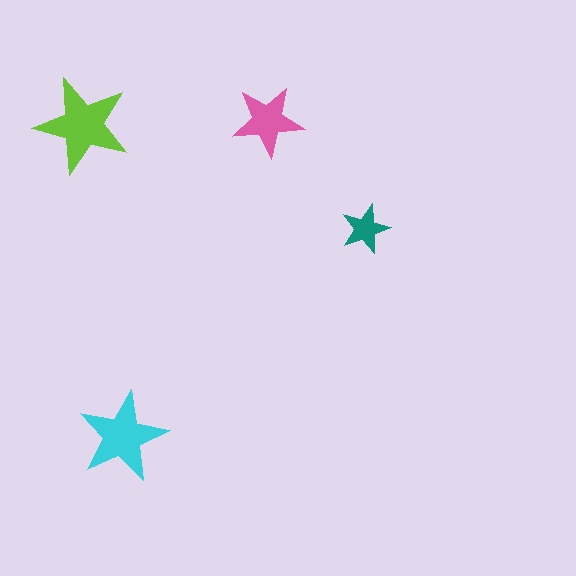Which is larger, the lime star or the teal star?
The lime one.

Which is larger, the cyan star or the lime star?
The lime one.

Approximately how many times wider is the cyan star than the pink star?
About 1.5 times wider.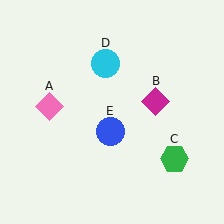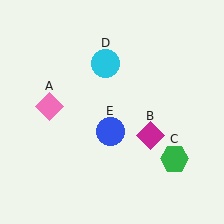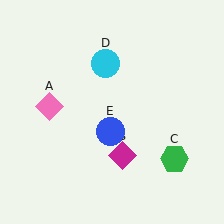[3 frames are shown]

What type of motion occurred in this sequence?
The magenta diamond (object B) rotated clockwise around the center of the scene.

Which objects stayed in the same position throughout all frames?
Pink diamond (object A) and green hexagon (object C) and cyan circle (object D) and blue circle (object E) remained stationary.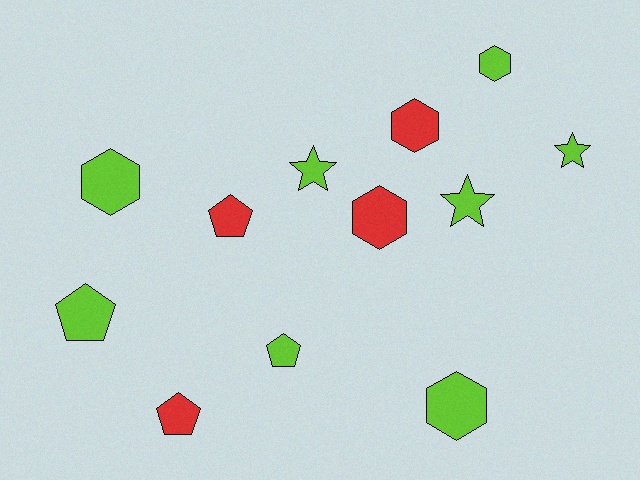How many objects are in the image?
There are 12 objects.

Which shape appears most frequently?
Hexagon, with 5 objects.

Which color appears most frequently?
Lime, with 8 objects.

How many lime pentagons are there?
There are 2 lime pentagons.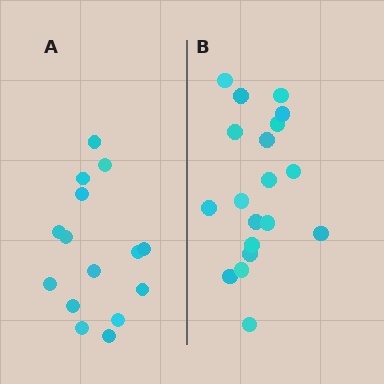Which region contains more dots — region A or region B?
Region B (the right region) has more dots.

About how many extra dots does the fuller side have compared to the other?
Region B has about 4 more dots than region A.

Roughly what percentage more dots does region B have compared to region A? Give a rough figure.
About 25% more.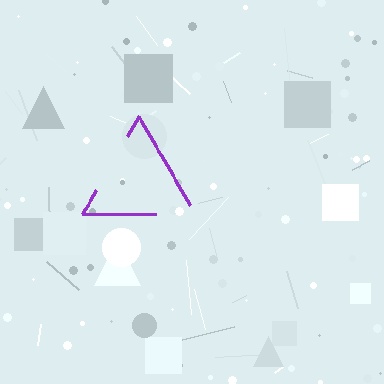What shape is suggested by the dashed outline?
The dashed outline suggests a triangle.